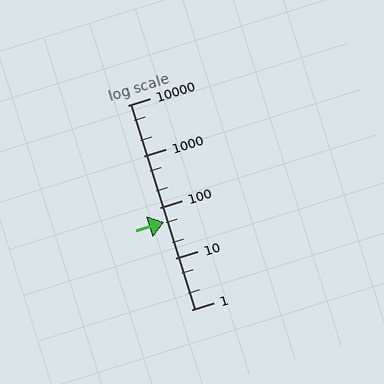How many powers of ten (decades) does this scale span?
The scale spans 4 decades, from 1 to 10000.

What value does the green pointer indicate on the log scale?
The pointer indicates approximately 52.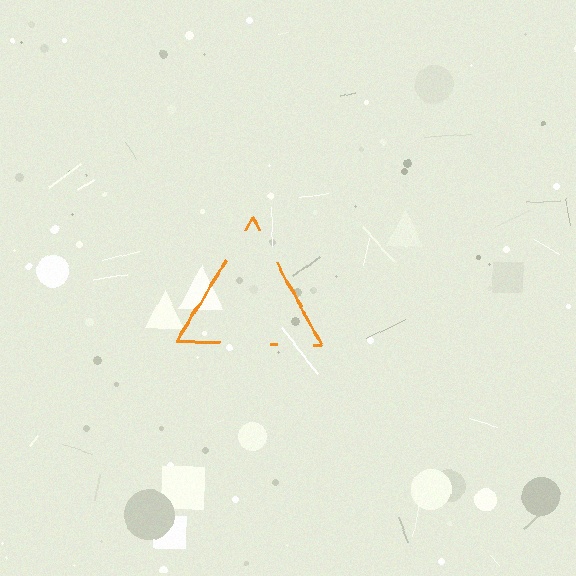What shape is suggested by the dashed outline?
The dashed outline suggests a triangle.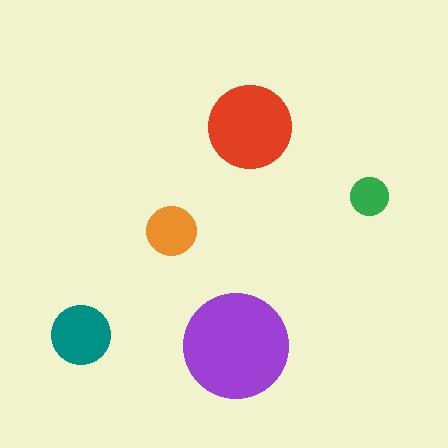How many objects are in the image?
There are 5 objects in the image.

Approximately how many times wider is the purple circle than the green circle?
About 2.5 times wider.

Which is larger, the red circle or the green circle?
The red one.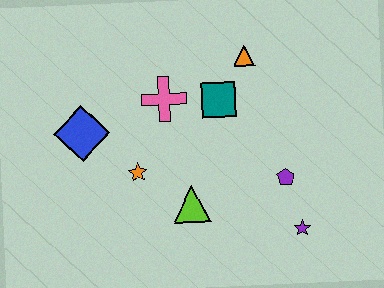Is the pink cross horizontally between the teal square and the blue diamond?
Yes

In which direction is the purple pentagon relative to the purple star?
The purple pentagon is above the purple star.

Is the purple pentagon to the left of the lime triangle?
No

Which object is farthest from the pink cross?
The purple star is farthest from the pink cross.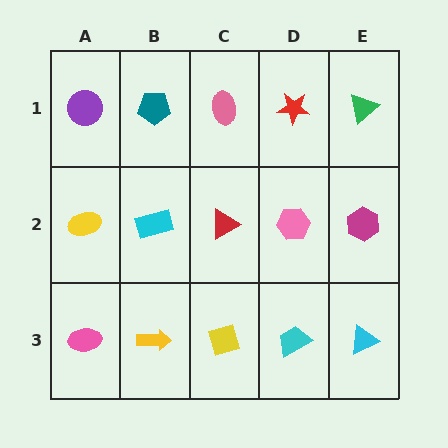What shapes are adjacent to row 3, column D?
A pink hexagon (row 2, column D), a yellow diamond (row 3, column C), a cyan triangle (row 3, column E).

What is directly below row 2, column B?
A yellow arrow.